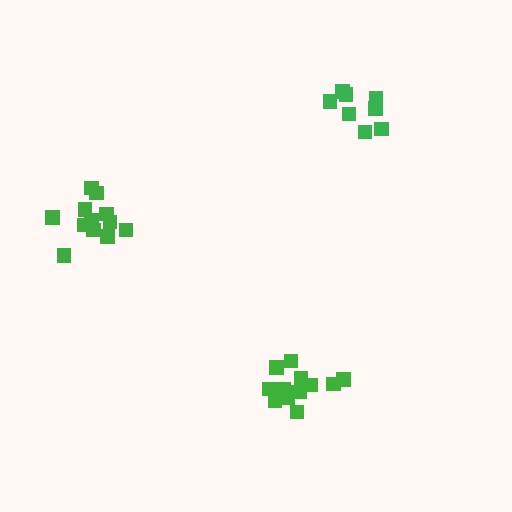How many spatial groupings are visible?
There are 3 spatial groupings.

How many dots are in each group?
Group 1: 12 dots, Group 2: 13 dots, Group 3: 8 dots (33 total).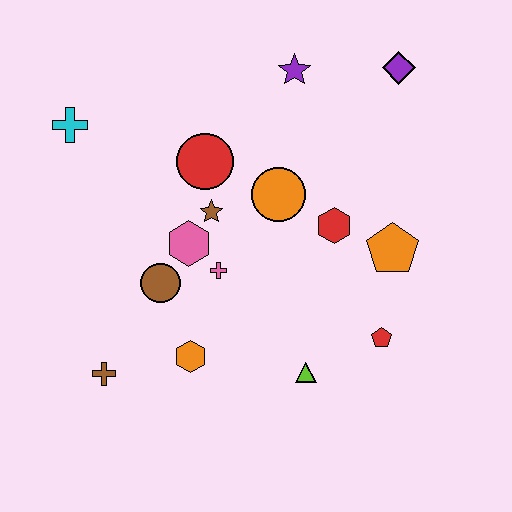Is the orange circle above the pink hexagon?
Yes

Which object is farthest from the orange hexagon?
The purple diamond is farthest from the orange hexagon.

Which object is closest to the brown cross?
The orange hexagon is closest to the brown cross.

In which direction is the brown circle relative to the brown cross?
The brown circle is above the brown cross.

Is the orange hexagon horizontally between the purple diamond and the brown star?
No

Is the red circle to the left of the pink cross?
Yes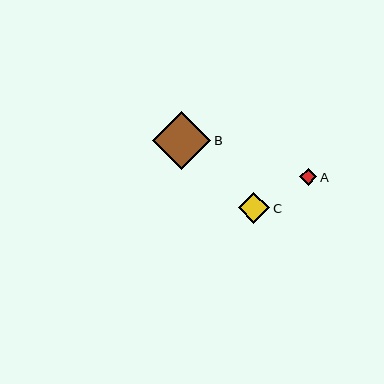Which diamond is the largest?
Diamond B is the largest with a size of approximately 58 pixels.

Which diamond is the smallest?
Diamond A is the smallest with a size of approximately 17 pixels.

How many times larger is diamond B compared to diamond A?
Diamond B is approximately 3.4 times the size of diamond A.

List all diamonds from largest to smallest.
From largest to smallest: B, C, A.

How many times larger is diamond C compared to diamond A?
Diamond C is approximately 1.8 times the size of diamond A.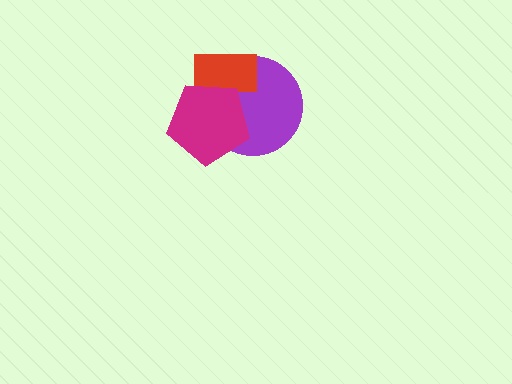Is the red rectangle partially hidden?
Yes, it is partially covered by another shape.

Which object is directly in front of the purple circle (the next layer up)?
The red rectangle is directly in front of the purple circle.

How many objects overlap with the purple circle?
2 objects overlap with the purple circle.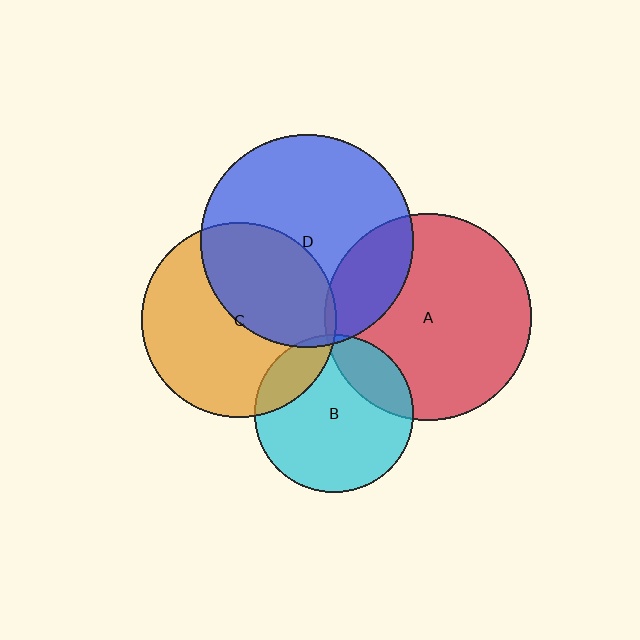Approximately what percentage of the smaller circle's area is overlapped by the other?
Approximately 5%.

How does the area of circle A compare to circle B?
Approximately 1.7 times.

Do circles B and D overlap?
Yes.